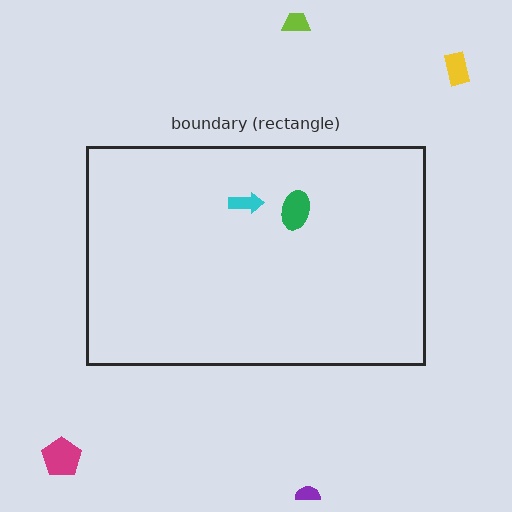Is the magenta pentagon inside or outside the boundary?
Outside.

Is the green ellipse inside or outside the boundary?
Inside.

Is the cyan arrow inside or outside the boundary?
Inside.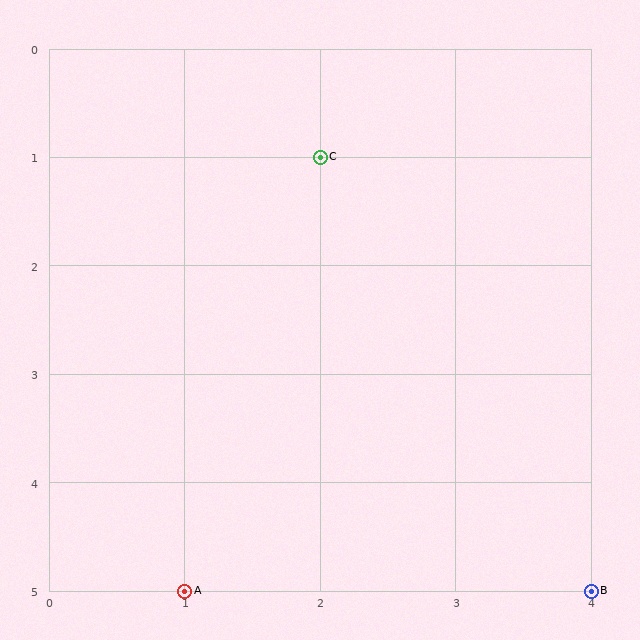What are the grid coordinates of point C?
Point C is at grid coordinates (2, 1).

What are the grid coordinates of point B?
Point B is at grid coordinates (4, 5).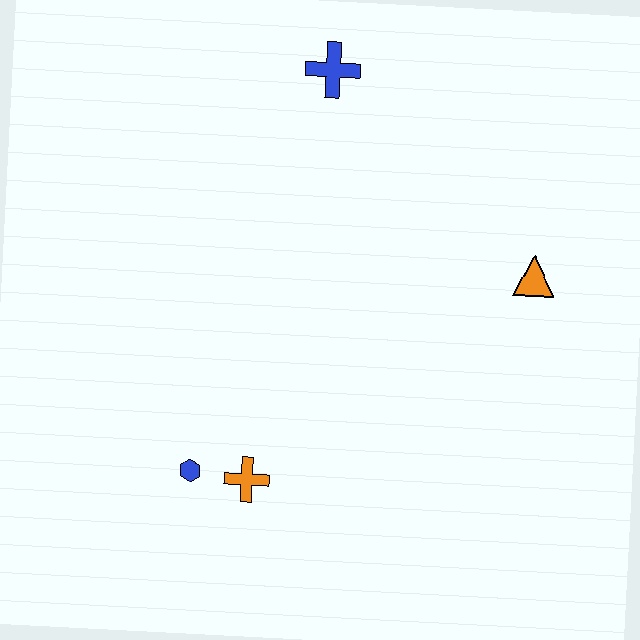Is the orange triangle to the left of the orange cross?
No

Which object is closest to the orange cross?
The blue hexagon is closest to the orange cross.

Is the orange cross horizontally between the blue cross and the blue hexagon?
Yes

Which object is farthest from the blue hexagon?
The blue cross is farthest from the blue hexagon.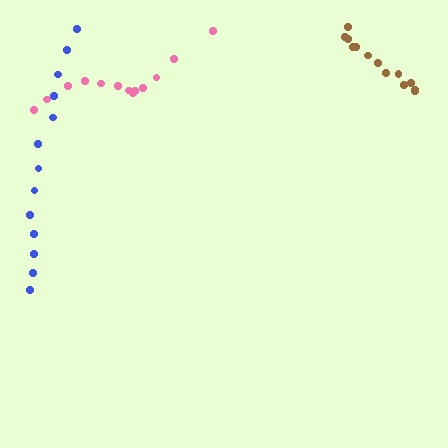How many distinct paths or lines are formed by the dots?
There are 3 distinct paths.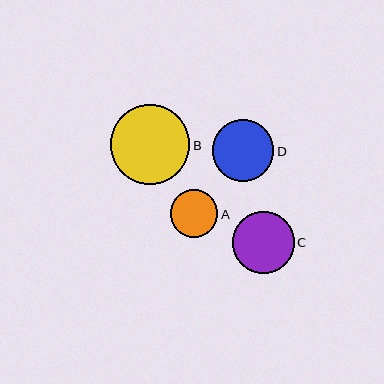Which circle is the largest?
Circle B is the largest with a size of approximately 80 pixels.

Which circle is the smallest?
Circle A is the smallest with a size of approximately 48 pixels.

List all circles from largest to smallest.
From largest to smallest: B, C, D, A.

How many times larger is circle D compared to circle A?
Circle D is approximately 1.3 times the size of circle A.